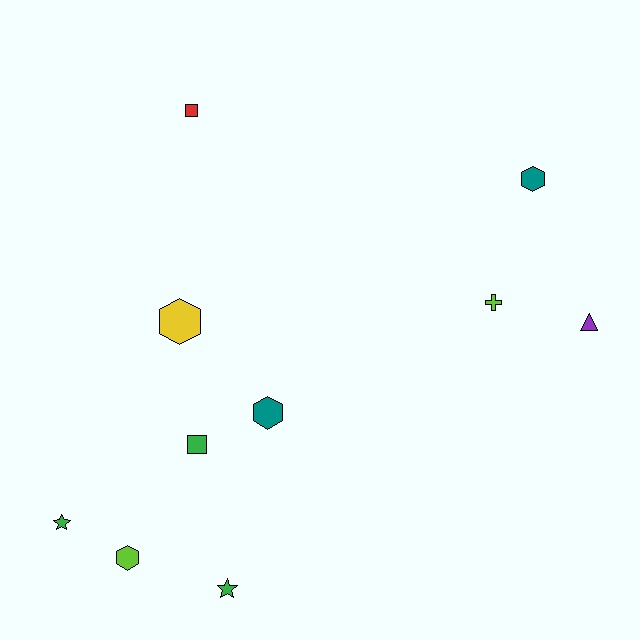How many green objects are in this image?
There are 3 green objects.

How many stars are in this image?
There are 2 stars.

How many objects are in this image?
There are 10 objects.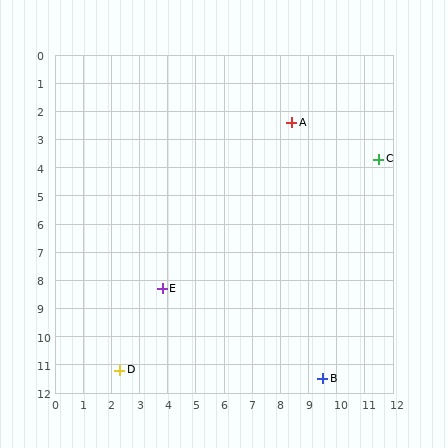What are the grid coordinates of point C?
Point C is at approximately (11.5, 3.7).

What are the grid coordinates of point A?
Point A is at approximately (8.4, 2.4).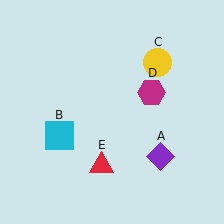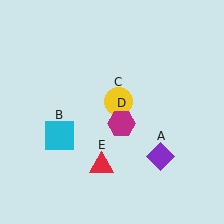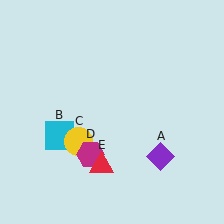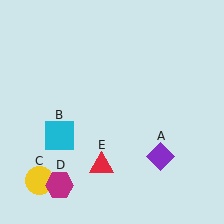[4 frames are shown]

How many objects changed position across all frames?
2 objects changed position: yellow circle (object C), magenta hexagon (object D).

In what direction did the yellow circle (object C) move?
The yellow circle (object C) moved down and to the left.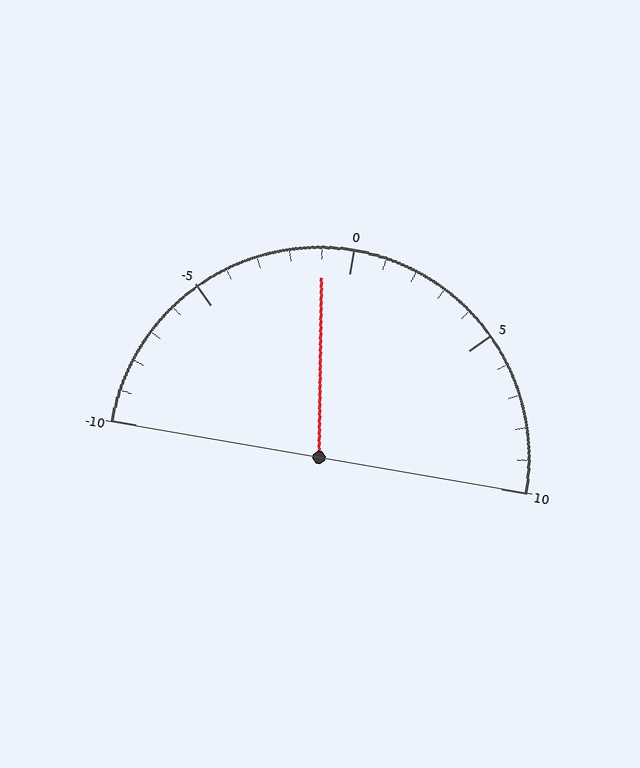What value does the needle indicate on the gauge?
The needle indicates approximately -1.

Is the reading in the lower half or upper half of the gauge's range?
The reading is in the lower half of the range (-10 to 10).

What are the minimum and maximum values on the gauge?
The gauge ranges from -10 to 10.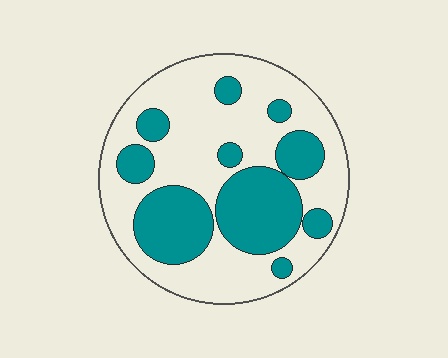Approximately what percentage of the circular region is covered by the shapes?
Approximately 35%.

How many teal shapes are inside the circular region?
10.